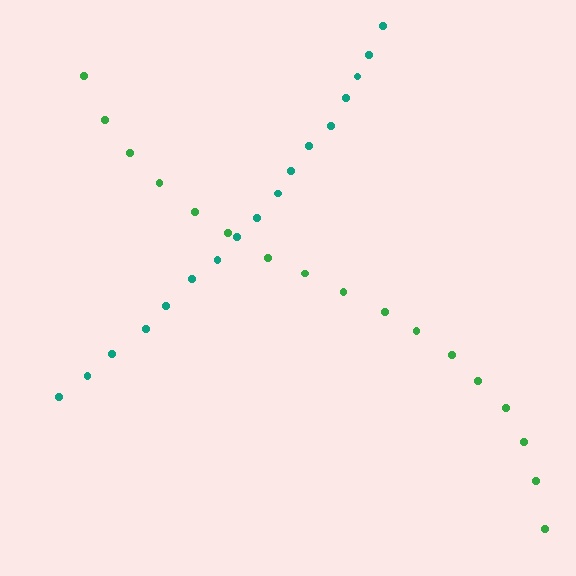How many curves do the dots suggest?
There are 2 distinct paths.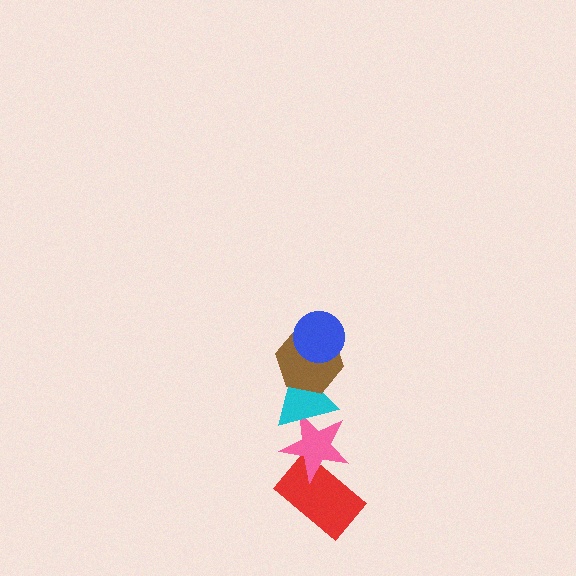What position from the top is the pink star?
The pink star is 4th from the top.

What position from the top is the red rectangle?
The red rectangle is 5th from the top.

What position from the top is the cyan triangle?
The cyan triangle is 3rd from the top.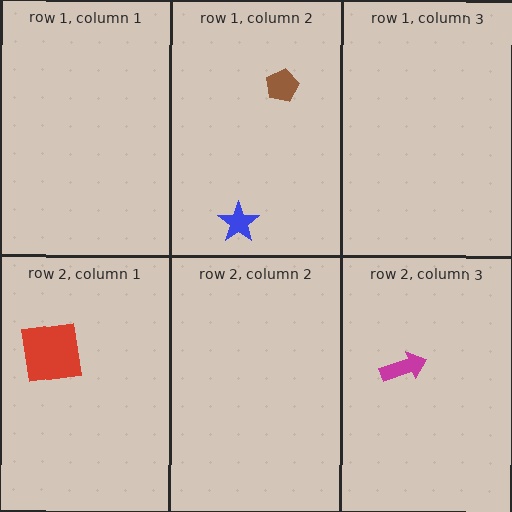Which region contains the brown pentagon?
The row 1, column 2 region.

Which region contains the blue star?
The row 1, column 2 region.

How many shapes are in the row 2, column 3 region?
1.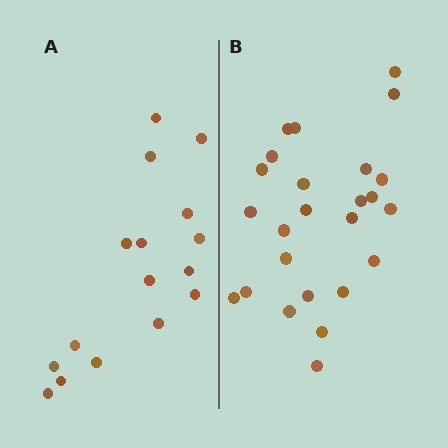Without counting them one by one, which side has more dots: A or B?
Region B (the right region) has more dots.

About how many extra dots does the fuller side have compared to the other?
Region B has roughly 8 or so more dots than region A.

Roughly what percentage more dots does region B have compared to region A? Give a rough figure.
About 55% more.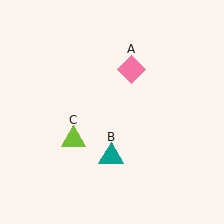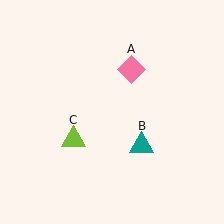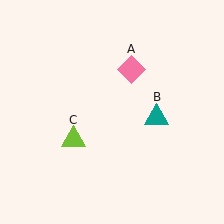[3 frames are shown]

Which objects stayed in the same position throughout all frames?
Pink diamond (object A) and lime triangle (object C) remained stationary.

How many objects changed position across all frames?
1 object changed position: teal triangle (object B).